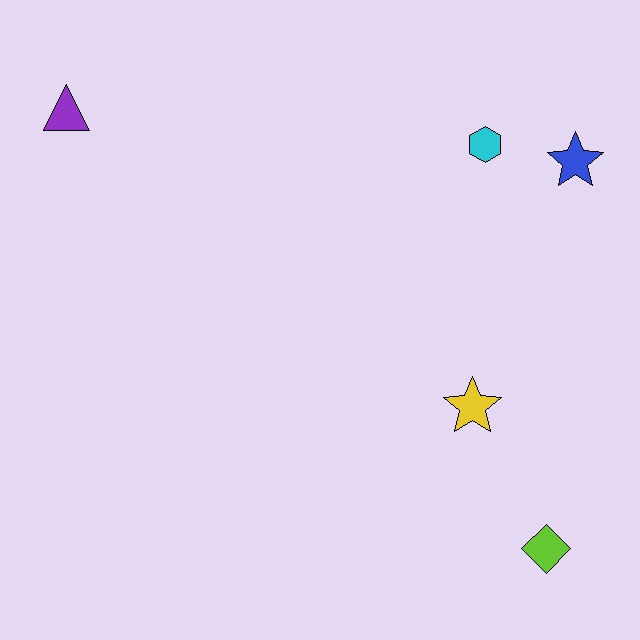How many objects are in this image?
There are 5 objects.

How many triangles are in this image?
There is 1 triangle.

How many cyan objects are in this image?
There is 1 cyan object.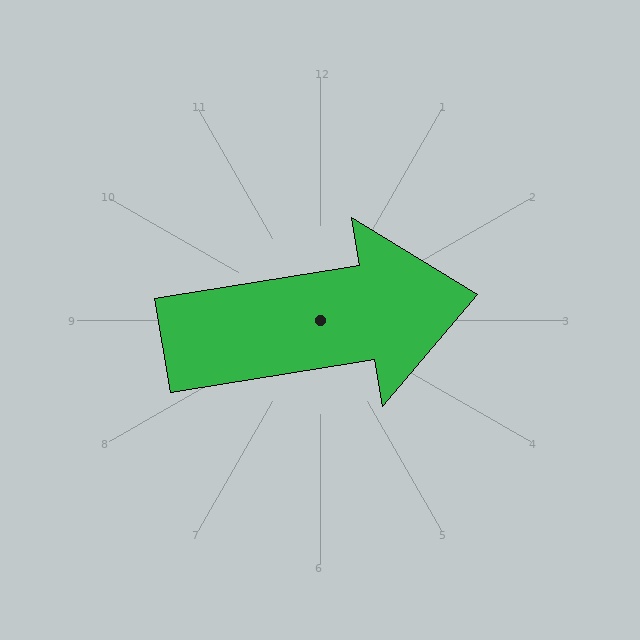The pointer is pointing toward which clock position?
Roughly 3 o'clock.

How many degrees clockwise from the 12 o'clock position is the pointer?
Approximately 81 degrees.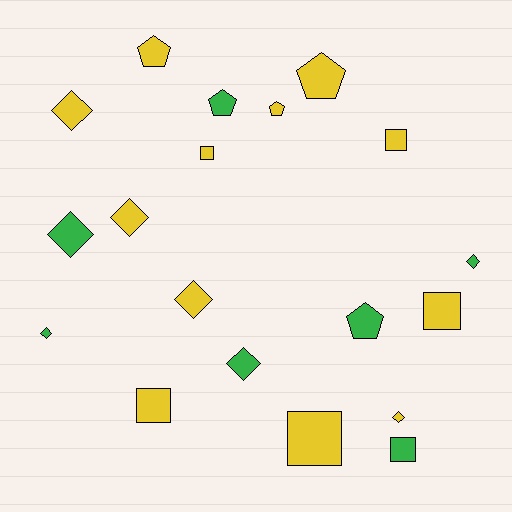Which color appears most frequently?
Yellow, with 12 objects.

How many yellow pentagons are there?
There are 3 yellow pentagons.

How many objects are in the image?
There are 19 objects.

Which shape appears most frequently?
Diamond, with 8 objects.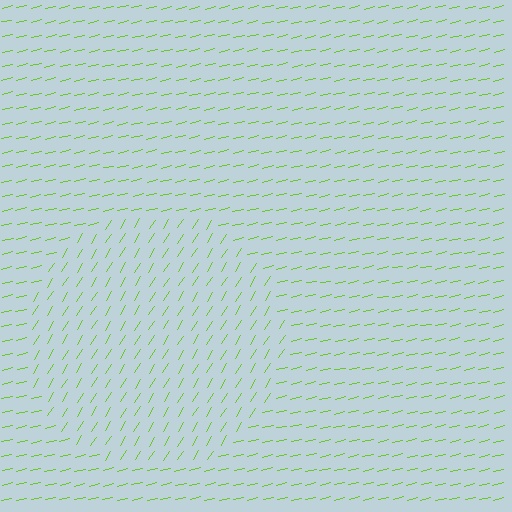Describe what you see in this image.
The image is filled with small lime line segments. A circle region in the image has lines oriented differently from the surrounding lines, creating a visible texture boundary.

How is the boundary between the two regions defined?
The boundary is defined purely by a change in line orientation (approximately 45 degrees difference). All lines are the same color and thickness.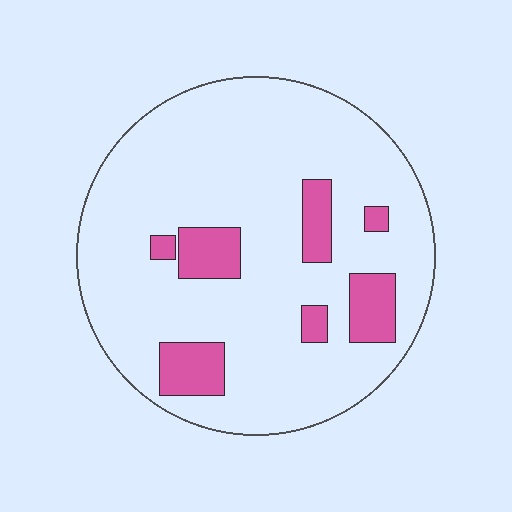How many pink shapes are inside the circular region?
7.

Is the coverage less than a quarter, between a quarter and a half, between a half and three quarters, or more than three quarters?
Less than a quarter.